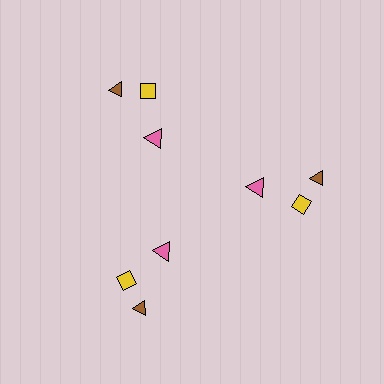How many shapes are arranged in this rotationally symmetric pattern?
There are 9 shapes, arranged in 3 groups of 3.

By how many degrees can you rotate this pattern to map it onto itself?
The pattern maps onto itself every 120 degrees of rotation.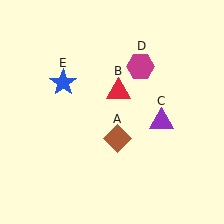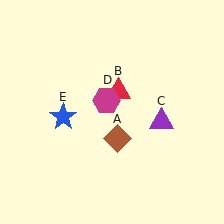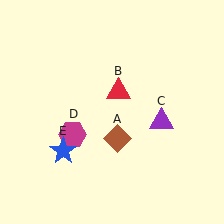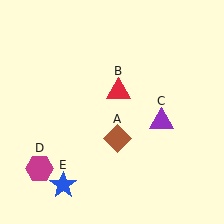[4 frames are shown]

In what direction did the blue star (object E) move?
The blue star (object E) moved down.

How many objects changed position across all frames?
2 objects changed position: magenta hexagon (object D), blue star (object E).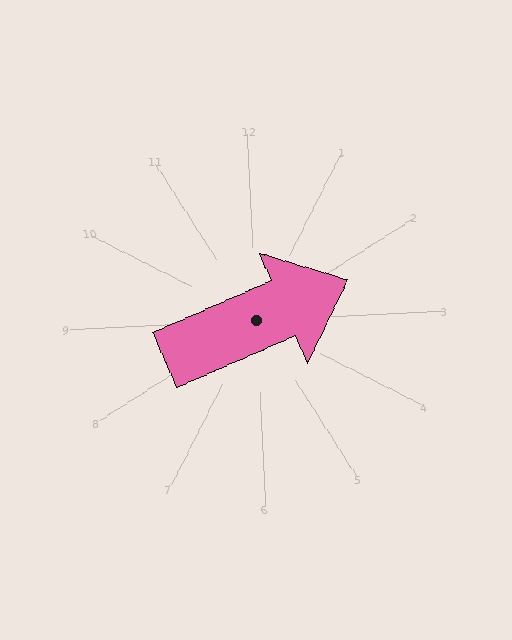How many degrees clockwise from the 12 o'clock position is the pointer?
Approximately 69 degrees.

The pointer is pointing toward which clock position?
Roughly 2 o'clock.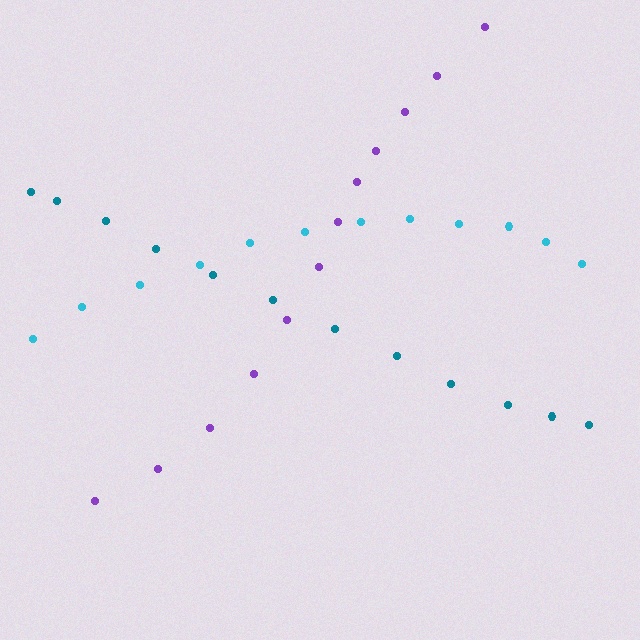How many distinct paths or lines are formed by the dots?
There are 3 distinct paths.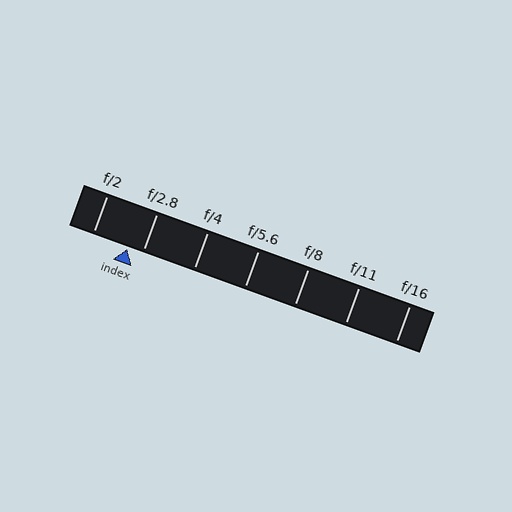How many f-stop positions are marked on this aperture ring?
There are 7 f-stop positions marked.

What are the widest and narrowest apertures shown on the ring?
The widest aperture shown is f/2 and the narrowest is f/16.